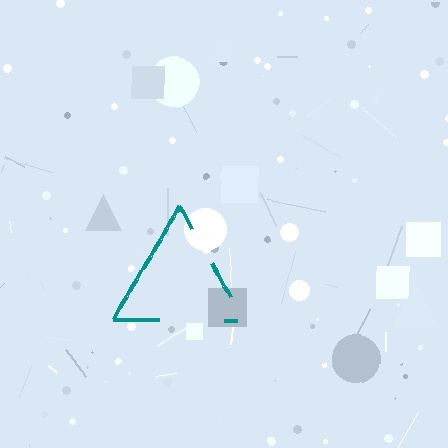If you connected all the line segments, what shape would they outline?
They would outline a triangle.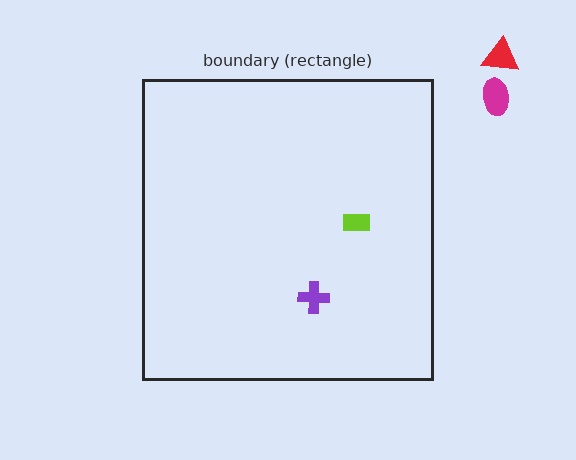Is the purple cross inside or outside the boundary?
Inside.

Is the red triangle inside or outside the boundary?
Outside.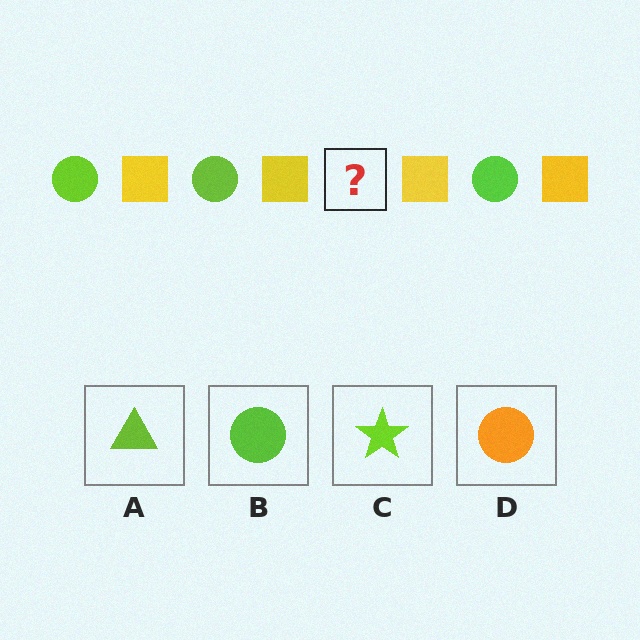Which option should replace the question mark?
Option B.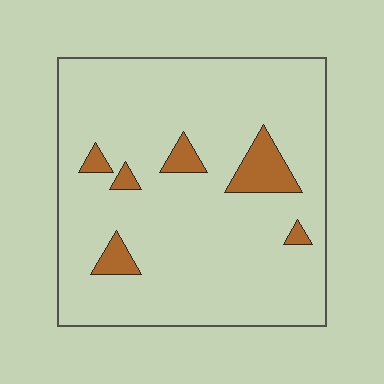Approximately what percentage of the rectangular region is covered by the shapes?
Approximately 10%.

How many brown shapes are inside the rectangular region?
6.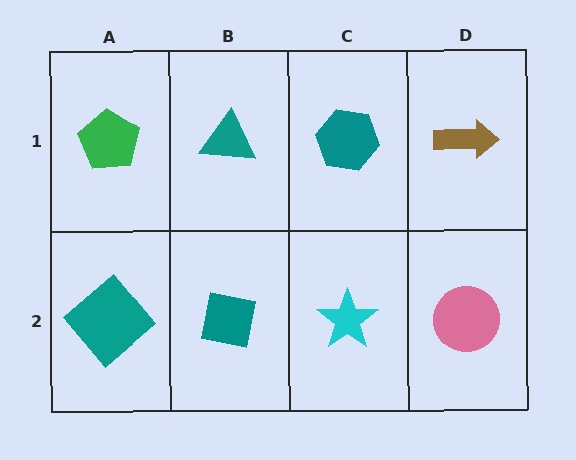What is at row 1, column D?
A brown arrow.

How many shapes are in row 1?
4 shapes.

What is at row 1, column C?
A teal hexagon.